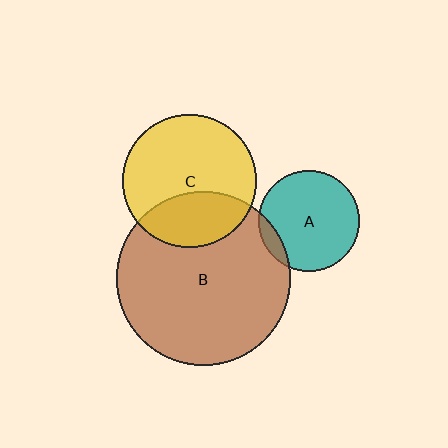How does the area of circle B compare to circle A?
Approximately 3.0 times.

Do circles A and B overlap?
Yes.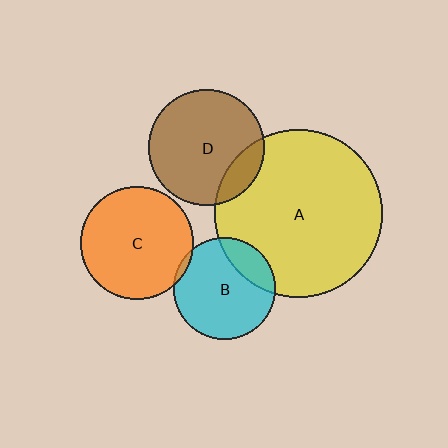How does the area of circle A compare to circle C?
Approximately 2.2 times.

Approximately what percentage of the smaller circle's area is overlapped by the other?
Approximately 5%.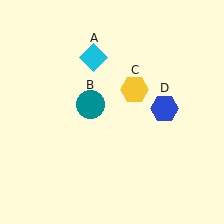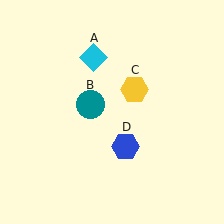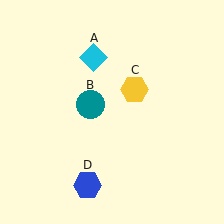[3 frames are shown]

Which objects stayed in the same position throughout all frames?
Cyan diamond (object A) and teal circle (object B) and yellow hexagon (object C) remained stationary.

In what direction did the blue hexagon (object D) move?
The blue hexagon (object D) moved down and to the left.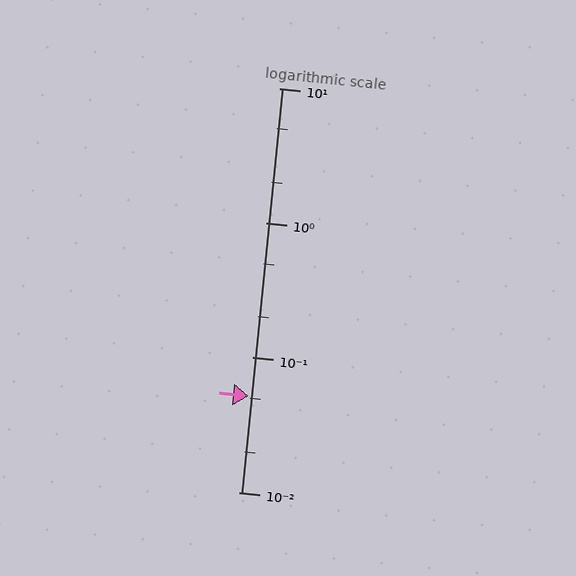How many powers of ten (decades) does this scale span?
The scale spans 3 decades, from 0.01 to 10.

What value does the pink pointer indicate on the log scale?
The pointer indicates approximately 0.052.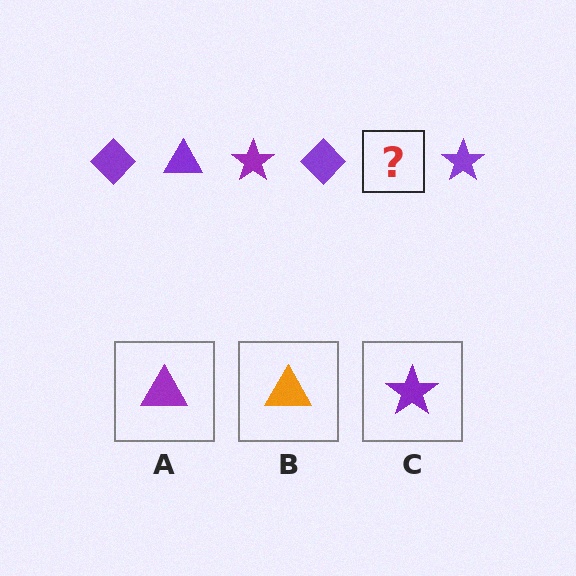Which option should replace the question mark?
Option A.